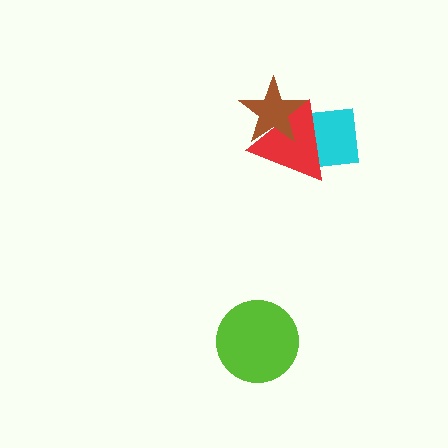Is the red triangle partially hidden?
Yes, it is partially covered by another shape.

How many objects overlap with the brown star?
2 objects overlap with the brown star.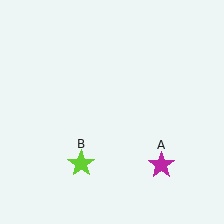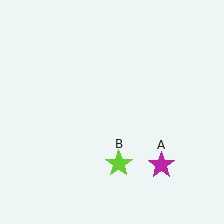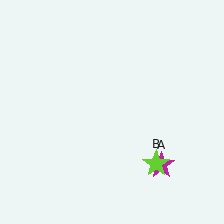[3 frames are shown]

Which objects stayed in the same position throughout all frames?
Magenta star (object A) remained stationary.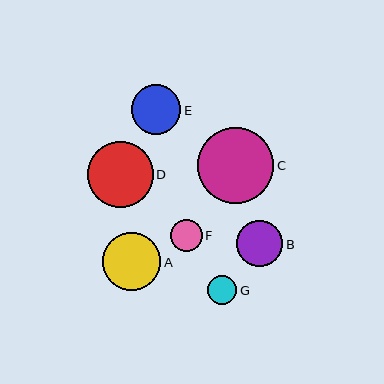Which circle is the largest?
Circle C is the largest with a size of approximately 76 pixels.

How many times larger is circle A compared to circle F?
Circle A is approximately 1.8 times the size of circle F.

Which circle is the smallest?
Circle G is the smallest with a size of approximately 29 pixels.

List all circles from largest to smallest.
From largest to smallest: C, D, A, E, B, F, G.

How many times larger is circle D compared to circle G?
Circle D is approximately 2.2 times the size of circle G.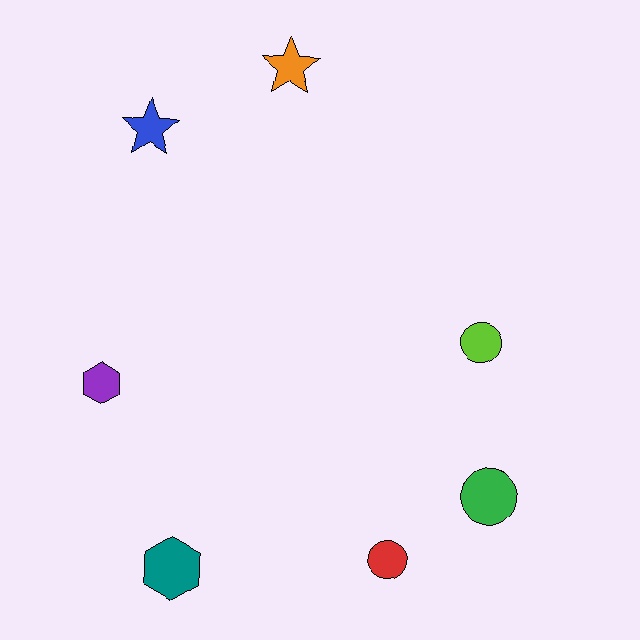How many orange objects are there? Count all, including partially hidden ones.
There is 1 orange object.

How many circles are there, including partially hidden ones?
There are 3 circles.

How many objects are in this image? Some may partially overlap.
There are 7 objects.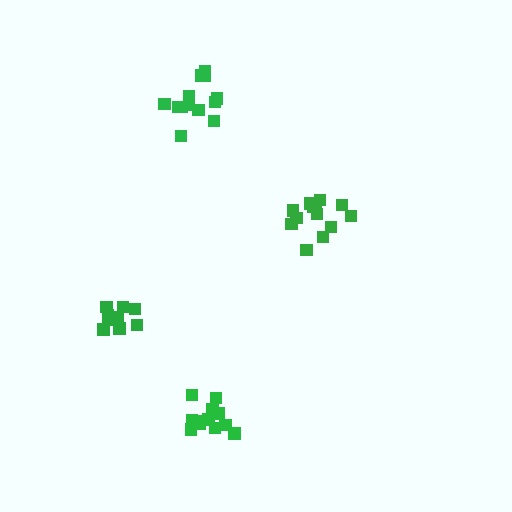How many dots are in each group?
Group 1: 13 dots, Group 2: 12 dots, Group 3: 13 dots, Group 4: 10 dots (48 total).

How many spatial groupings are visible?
There are 4 spatial groupings.